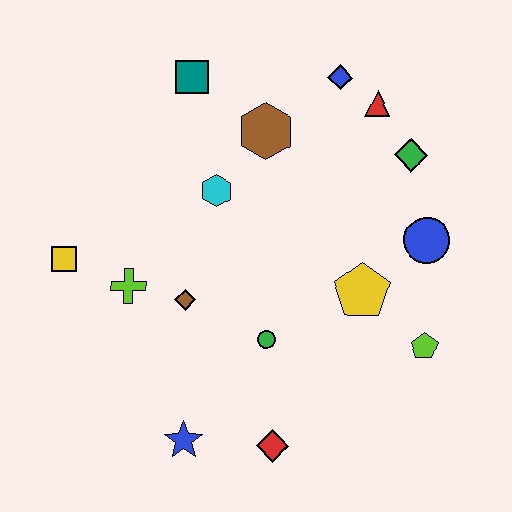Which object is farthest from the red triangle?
The blue star is farthest from the red triangle.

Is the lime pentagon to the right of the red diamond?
Yes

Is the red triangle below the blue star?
No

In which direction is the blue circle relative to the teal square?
The blue circle is to the right of the teal square.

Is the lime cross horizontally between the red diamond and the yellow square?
Yes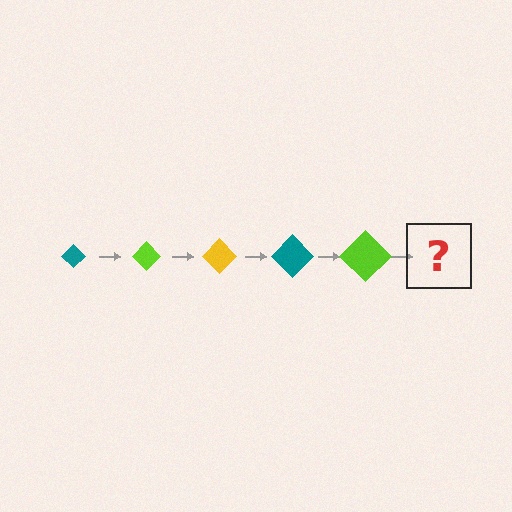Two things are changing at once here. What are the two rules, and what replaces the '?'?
The two rules are that the diamond grows larger each step and the color cycles through teal, lime, and yellow. The '?' should be a yellow diamond, larger than the previous one.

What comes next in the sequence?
The next element should be a yellow diamond, larger than the previous one.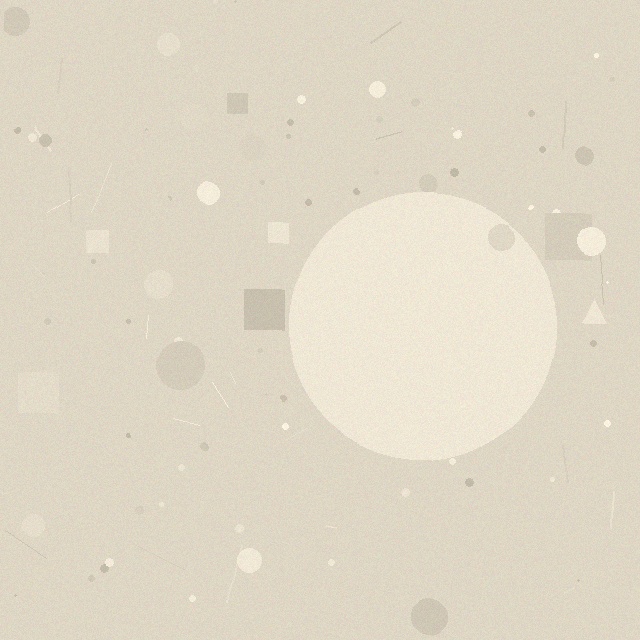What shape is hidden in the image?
A circle is hidden in the image.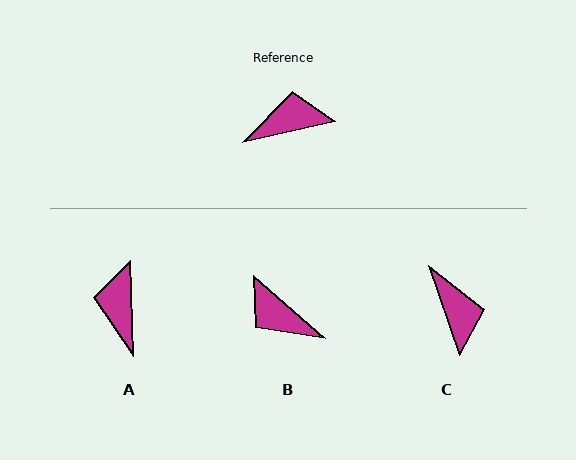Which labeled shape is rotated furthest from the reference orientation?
B, about 126 degrees away.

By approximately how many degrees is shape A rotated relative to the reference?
Approximately 79 degrees counter-clockwise.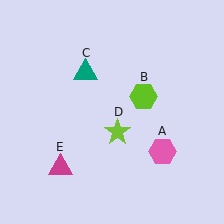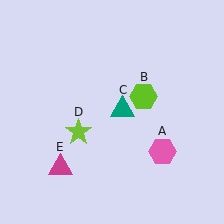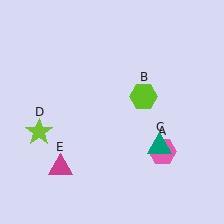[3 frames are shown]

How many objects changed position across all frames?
2 objects changed position: teal triangle (object C), lime star (object D).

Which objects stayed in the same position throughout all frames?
Pink hexagon (object A) and lime hexagon (object B) and magenta triangle (object E) remained stationary.